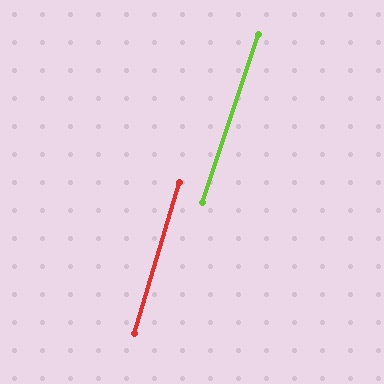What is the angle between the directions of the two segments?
Approximately 1 degree.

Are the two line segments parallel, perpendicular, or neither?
Parallel — their directions differ by only 1.5°.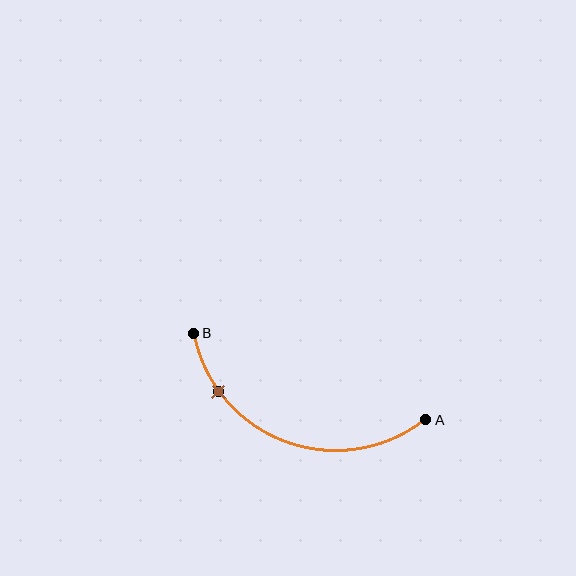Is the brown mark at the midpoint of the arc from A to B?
No. The brown mark lies on the arc but is closer to endpoint B. The arc midpoint would be at the point on the curve equidistant along the arc from both A and B.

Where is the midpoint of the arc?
The arc midpoint is the point on the curve farthest from the straight line joining A and B. It sits below that line.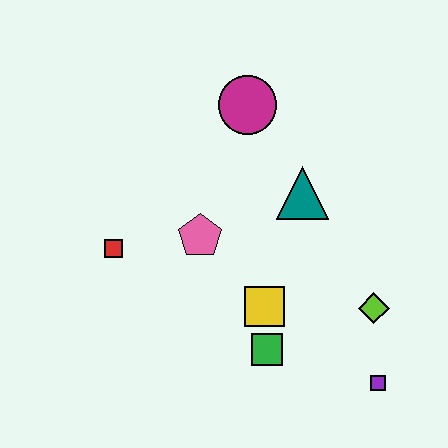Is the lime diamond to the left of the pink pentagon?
No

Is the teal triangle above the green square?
Yes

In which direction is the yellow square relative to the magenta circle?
The yellow square is below the magenta circle.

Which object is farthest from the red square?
The purple square is farthest from the red square.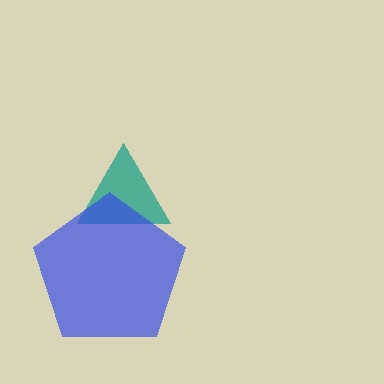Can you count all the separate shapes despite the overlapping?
Yes, there are 2 separate shapes.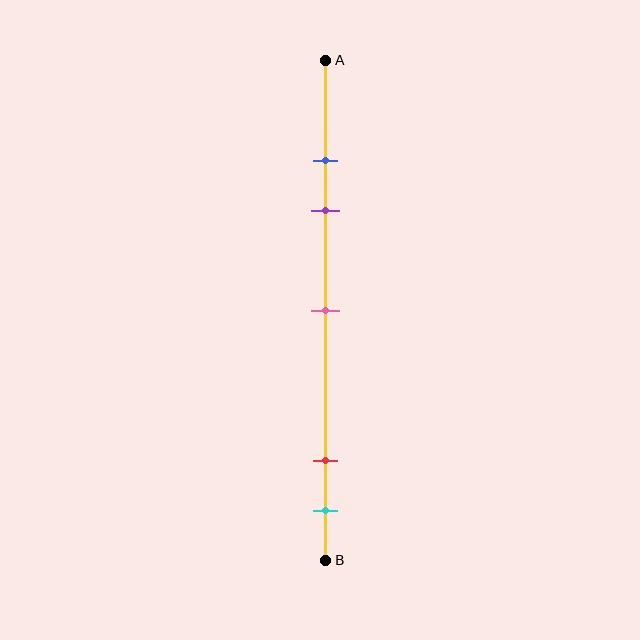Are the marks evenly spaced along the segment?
No, the marks are not evenly spaced.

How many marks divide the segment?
There are 5 marks dividing the segment.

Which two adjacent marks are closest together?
The blue and purple marks are the closest adjacent pair.